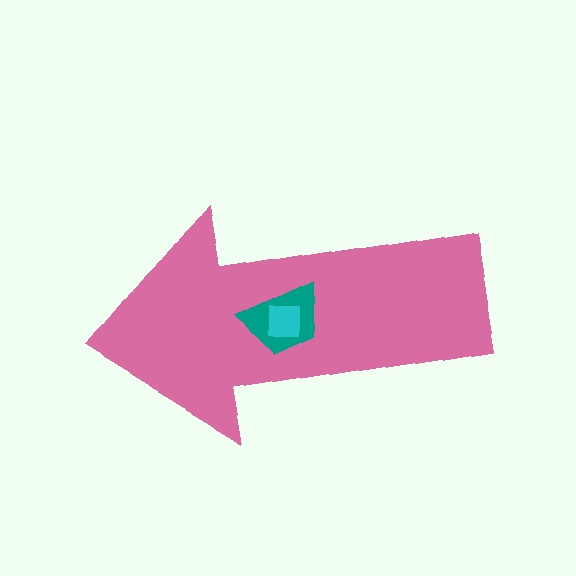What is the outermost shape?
The pink arrow.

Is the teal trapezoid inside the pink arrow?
Yes.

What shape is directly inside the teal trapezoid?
The cyan square.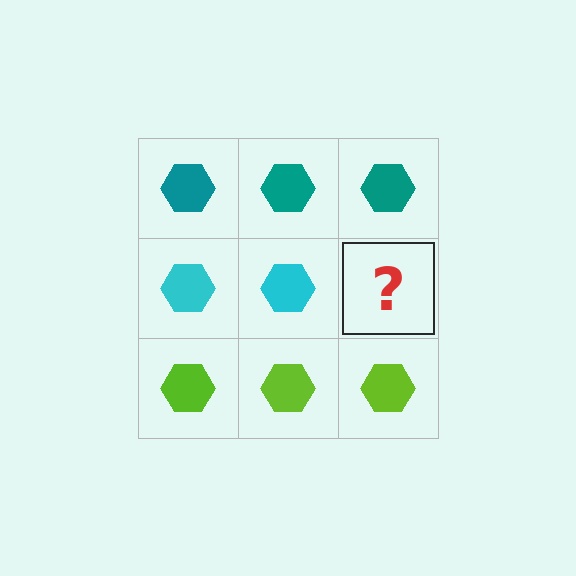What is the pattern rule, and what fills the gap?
The rule is that each row has a consistent color. The gap should be filled with a cyan hexagon.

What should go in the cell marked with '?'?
The missing cell should contain a cyan hexagon.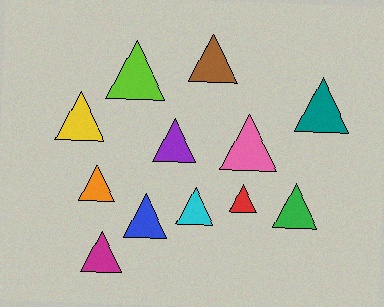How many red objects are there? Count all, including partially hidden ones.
There is 1 red object.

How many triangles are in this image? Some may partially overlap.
There are 12 triangles.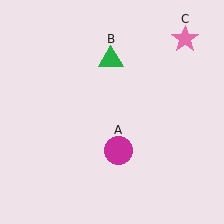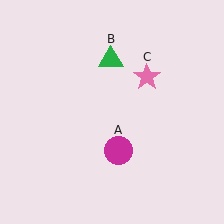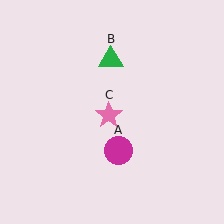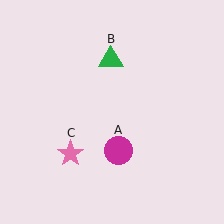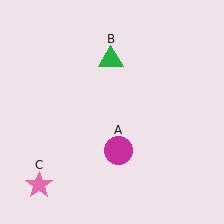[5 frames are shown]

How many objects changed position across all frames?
1 object changed position: pink star (object C).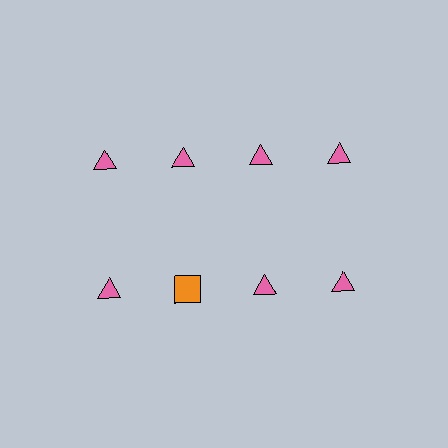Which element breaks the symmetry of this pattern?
The orange square in the second row, second from left column breaks the symmetry. All other shapes are pink triangles.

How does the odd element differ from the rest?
It differs in both color (orange instead of pink) and shape (square instead of triangle).